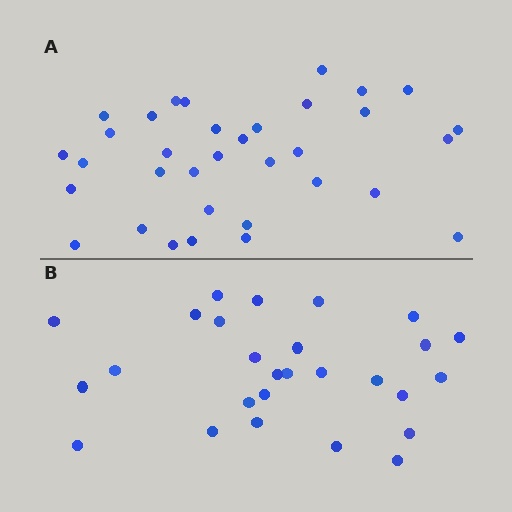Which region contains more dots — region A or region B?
Region A (the top region) has more dots.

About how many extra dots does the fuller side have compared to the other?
Region A has roughly 8 or so more dots than region B.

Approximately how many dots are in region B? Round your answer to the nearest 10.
About 30 dots. (The exact count is 27, which rounds to 30.)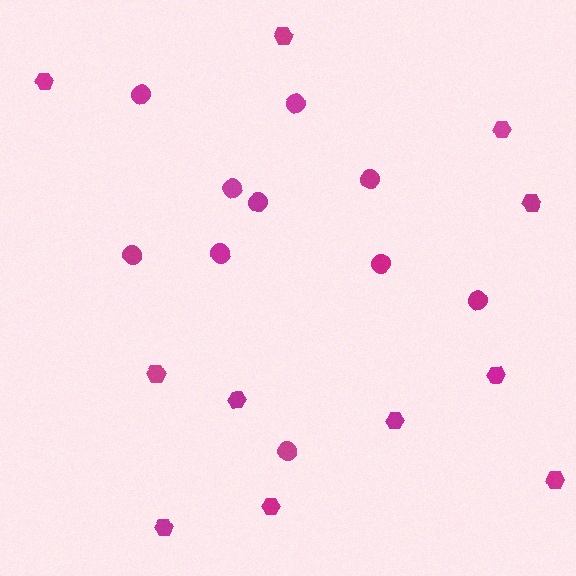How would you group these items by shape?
There are 2 groups: one group of hexagons (11) and one group of circles (10).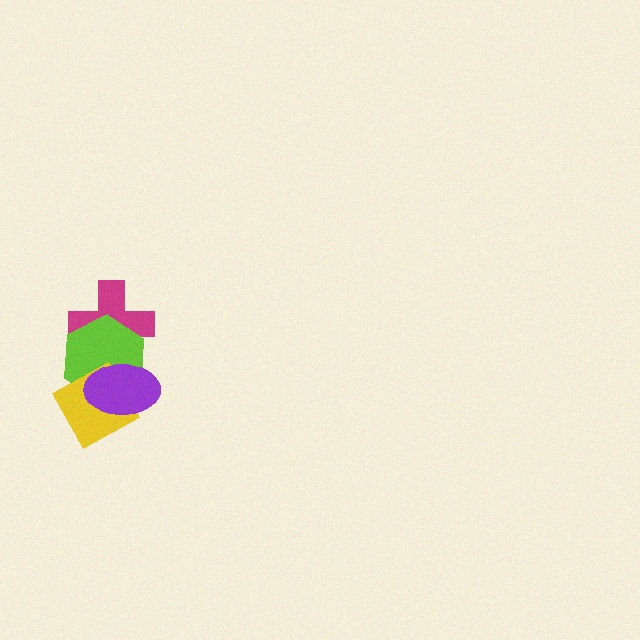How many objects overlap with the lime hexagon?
3 objects overlap with the lime hexagon.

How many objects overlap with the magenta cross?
2 objects overlap with the magenta cross.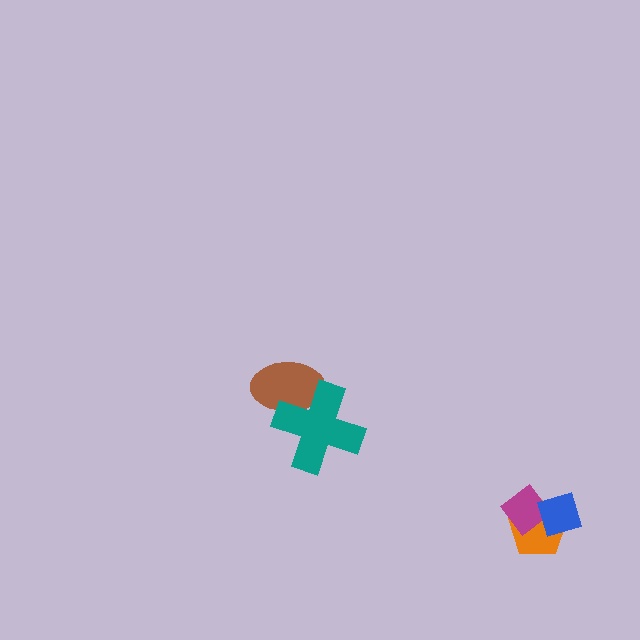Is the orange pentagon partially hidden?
Yes, it is partially covered by another shape.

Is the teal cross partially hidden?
No, no other shape covers it.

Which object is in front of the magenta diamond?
The blue diamond is in front of the magenta diamond.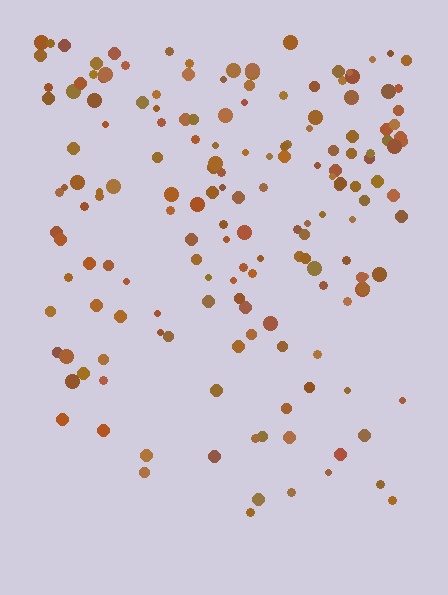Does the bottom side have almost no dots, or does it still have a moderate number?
Still a moderate number, just noticeably fewer than the top.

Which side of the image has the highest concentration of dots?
The top.